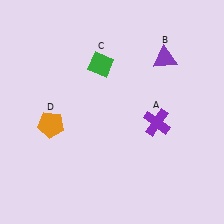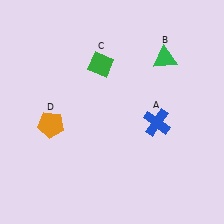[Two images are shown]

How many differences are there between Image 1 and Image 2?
There are 2 differences between the two images.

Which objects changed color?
A changed from purple to blue. B changed from purple to green.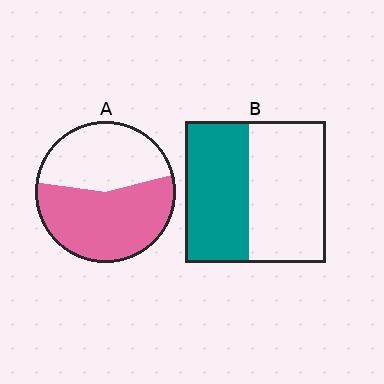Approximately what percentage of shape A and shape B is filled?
A is approximately 55% and B is approximately 45%.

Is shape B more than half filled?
No.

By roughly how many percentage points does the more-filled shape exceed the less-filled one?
By roughly 10 percentage points (A over B).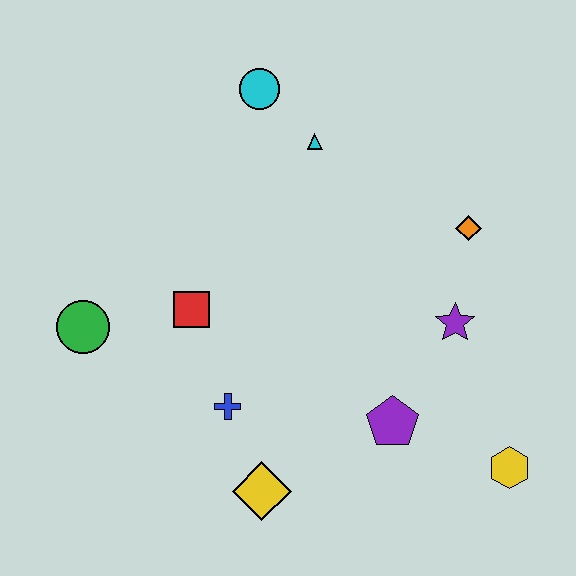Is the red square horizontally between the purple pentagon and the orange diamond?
No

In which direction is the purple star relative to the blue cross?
The purple star is to the right of the blue cross.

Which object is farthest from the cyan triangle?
The yellow hexagon is farthest from the cyan triangle.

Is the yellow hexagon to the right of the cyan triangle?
Yes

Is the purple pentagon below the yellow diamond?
No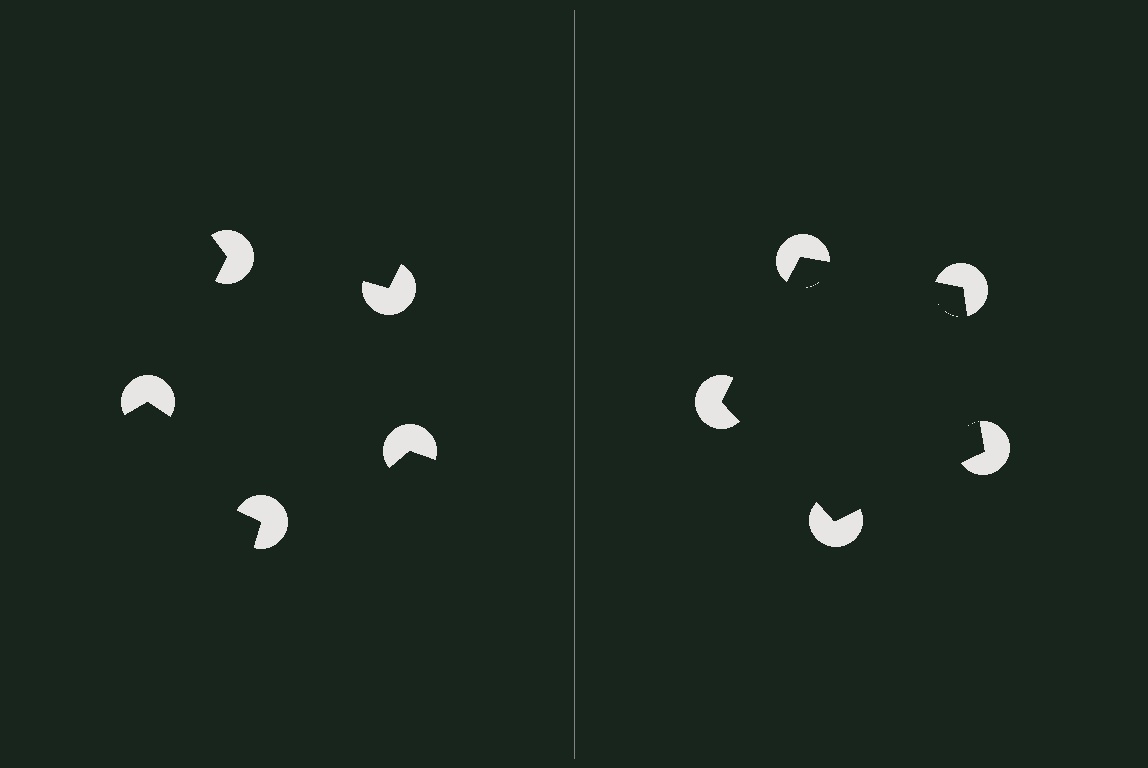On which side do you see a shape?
An illusory pentagon appears on the right side. On the left side the wedge cuts are rotated, so no coherent shape forms.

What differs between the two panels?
The pac-man discs are positioned identically on both sides; only the wedge orientations differ. On the right they align to a pentagon; on the left they are misaligned.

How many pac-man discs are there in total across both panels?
10 — 5 on each side.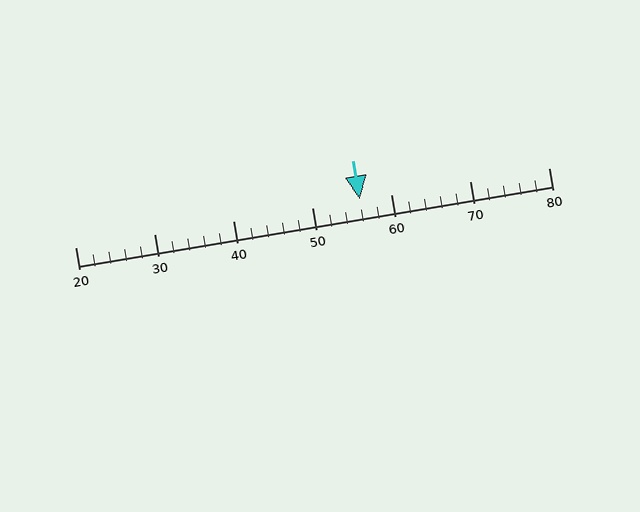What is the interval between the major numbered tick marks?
The major tick marks are spaced 10 units apart.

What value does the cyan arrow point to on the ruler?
The cyan arrow points to approximately 56.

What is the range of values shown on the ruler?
The ruler shows values from 20 to 80.